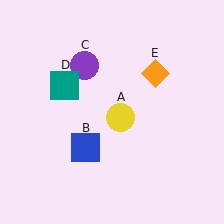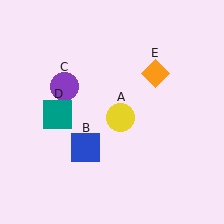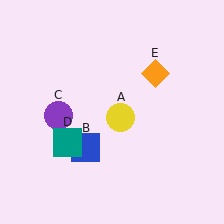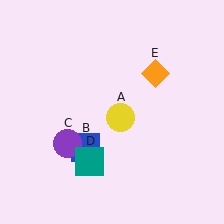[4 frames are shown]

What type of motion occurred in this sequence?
The purple circle (object C), teal square (object D) rotated counterclockwise around the center of the scene.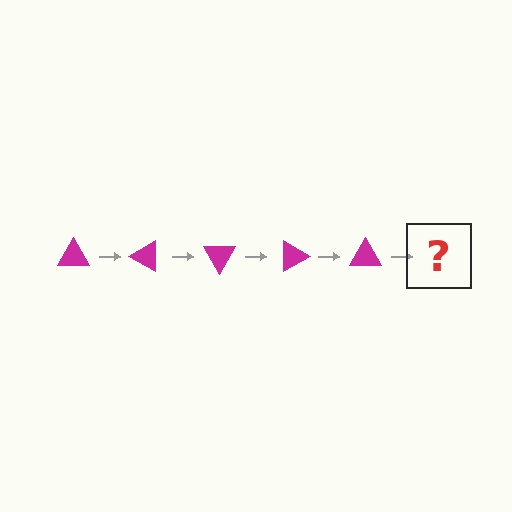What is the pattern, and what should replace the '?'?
The pattern is that the triangle rotates 30 degrees each step. The '?' should be a magenta triangle rotated 150 degrees.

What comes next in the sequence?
The next element should be a magenta triangle rotated 150 degrees.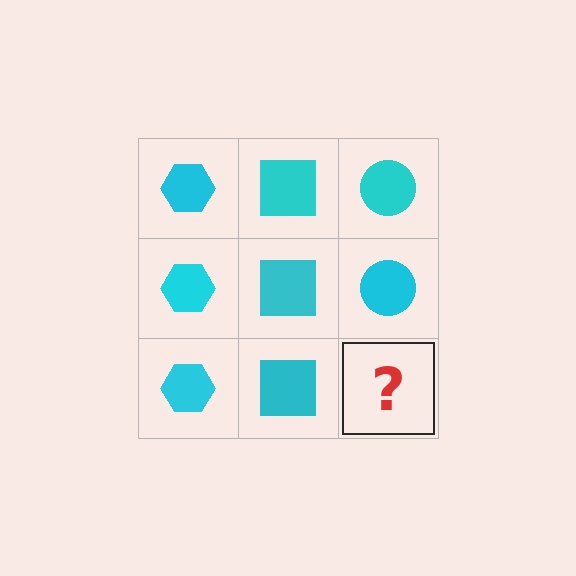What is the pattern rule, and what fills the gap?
The rule is that each column has a consistent shape. The gap should be filled with a cyan circle.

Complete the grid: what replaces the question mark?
The question mark should be replaced with a cyan circle.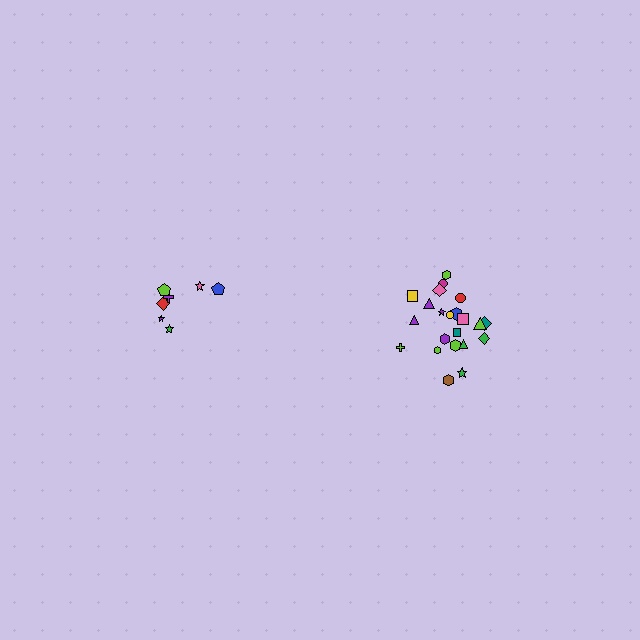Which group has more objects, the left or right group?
The right group.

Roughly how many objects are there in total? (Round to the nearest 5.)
Roughly 30 objects in total.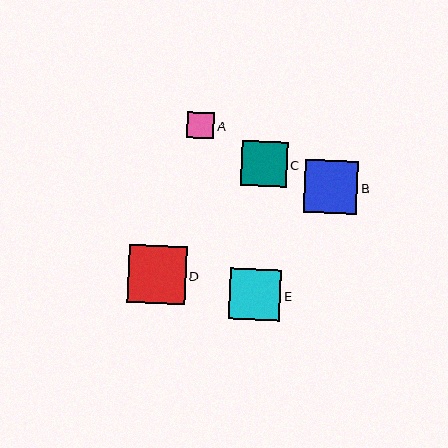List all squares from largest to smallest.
From largest to smallest: D, B, E, C, A.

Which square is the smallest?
Square A is the smallest with a size of approximately 27 pixels.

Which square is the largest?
Square D is the largest with a size of approximately 57 pixels.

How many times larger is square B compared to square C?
Square B is approximately 1.2 times the size of square C.